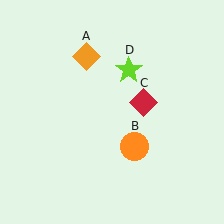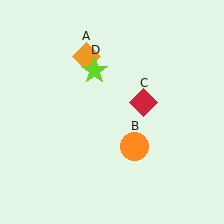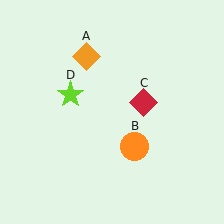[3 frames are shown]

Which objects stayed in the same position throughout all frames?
Orange diamond (object A) and orange circle (object B) and red diamond (object C) remained stationary.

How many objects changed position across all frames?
1 object changed position: lime star (object D).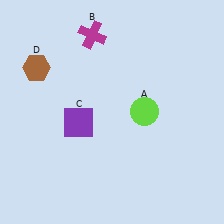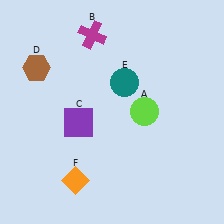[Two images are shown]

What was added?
A teal circle (E), an orange diamond (F) were added in Image 2.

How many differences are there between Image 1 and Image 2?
There are 2 differences between the two images.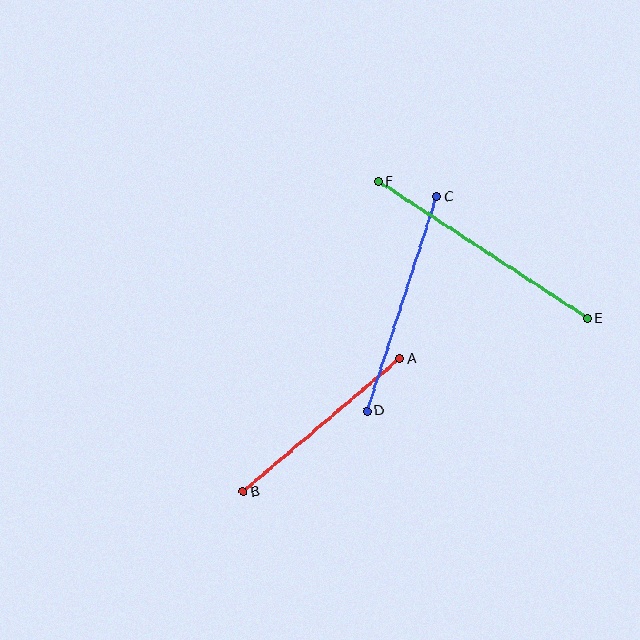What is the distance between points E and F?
The distance is approximately 250 pixels.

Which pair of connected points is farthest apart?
Points E and F are farthest apart.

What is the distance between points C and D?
The distance is approximately 225 pixels.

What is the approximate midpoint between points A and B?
The midpoint is at approximately (322, 425) pixels.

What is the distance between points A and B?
The distance is approximately 205 pixels.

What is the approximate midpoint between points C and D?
The midpoint is at approximately (402, 304) pixels.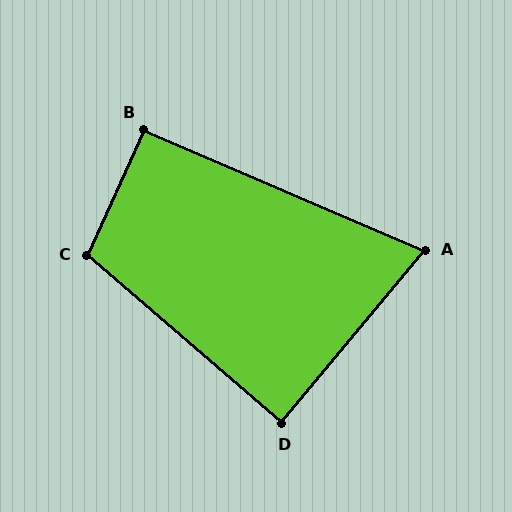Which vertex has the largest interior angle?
C, at approximately 107 degrees.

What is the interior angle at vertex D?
Approximately 89 degrees (approximately right).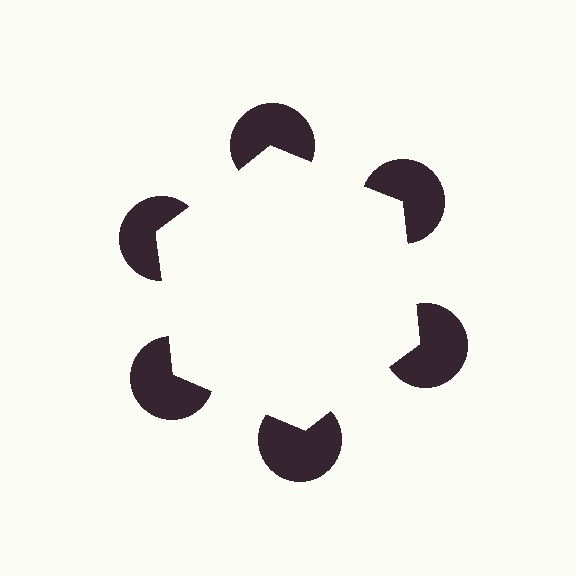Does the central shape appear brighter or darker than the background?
It typically appears slightly brighter than the background, even though no actual brightness change is drawn.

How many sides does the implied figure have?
6 sides.